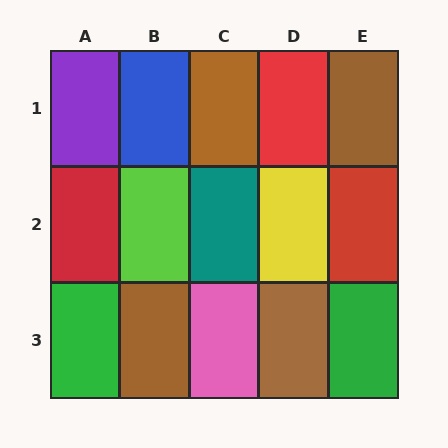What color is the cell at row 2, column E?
Red.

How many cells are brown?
4 cells are brown.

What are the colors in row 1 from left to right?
Purple, blue, brown, red, brown.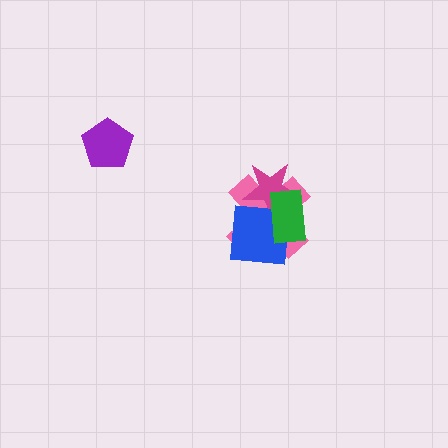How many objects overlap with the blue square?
3 objects overlap with the blue square.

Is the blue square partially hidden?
Yes, it is partially covered by another shape.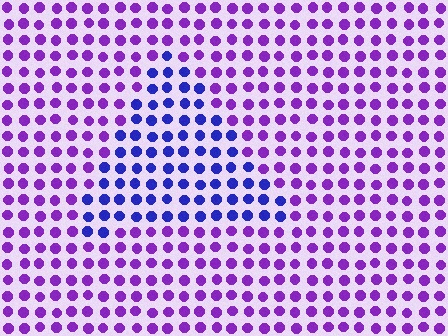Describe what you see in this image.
The image is filled with small purple elements in a uniform arrangement. A triangle-shaped region is visible where the elements are tinted to a slightly different hue, forming a subtle color boundary.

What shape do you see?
I see a triangle.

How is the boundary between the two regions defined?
The boundary is defined purely by a slight shift in hue (about 40 degrees). Spacing, size, and orientation are identical on both sides.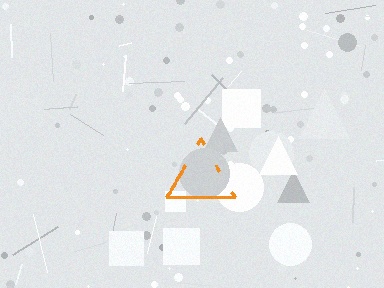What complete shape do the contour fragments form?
The contour fragments form a triangle.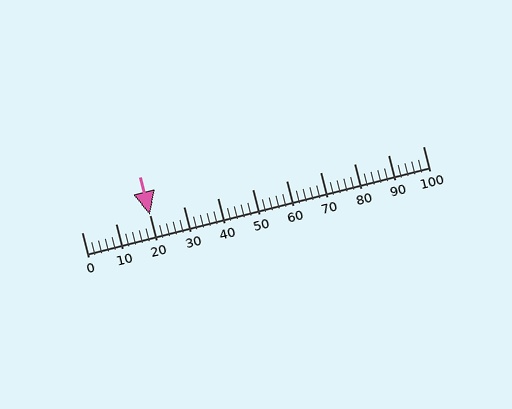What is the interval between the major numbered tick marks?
The major tick marks are spaced 10 units apart.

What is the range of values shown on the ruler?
The ruler shows values from 0 to 100.